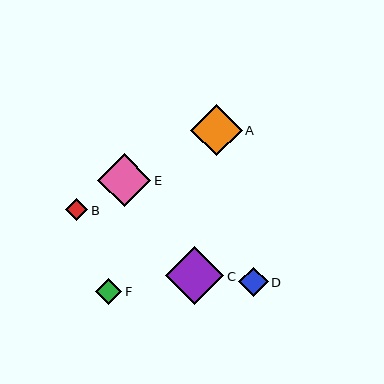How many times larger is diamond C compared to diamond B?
Diamond C is approximately 2.7 times the size of diamond B.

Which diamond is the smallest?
Diamond B is the smallest with a size of approximately 22 pixels.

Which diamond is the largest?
Diamond C is the largest with a size of approximately 58 pixels.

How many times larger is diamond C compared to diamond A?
Diamond C is approximately 1.1 times the size of diamond A.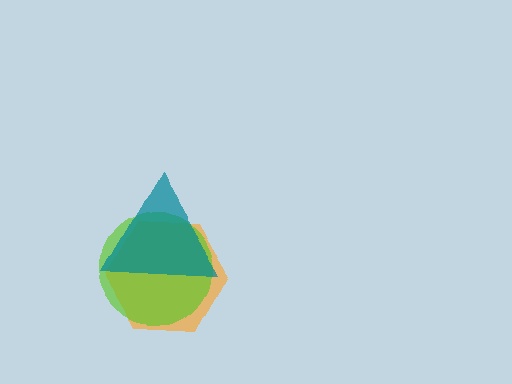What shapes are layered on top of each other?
The layered shapes are: an orange hexagon, a lime circle, a teal triangle.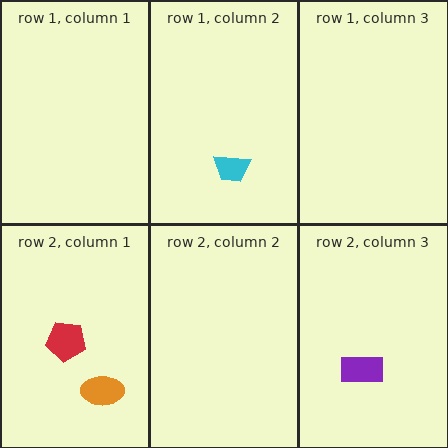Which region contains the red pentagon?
The row 2, column 1 region.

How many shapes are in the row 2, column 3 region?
1.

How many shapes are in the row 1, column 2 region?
1.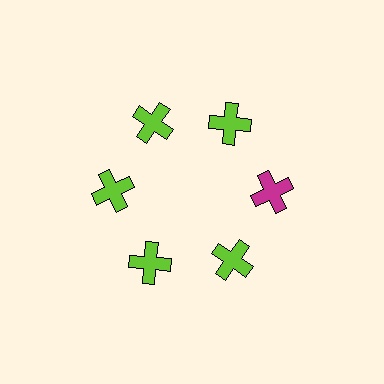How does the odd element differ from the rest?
It has a different color: magenta instead of lime.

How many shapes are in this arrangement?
There are 6 shapes arranged in a ring pattern.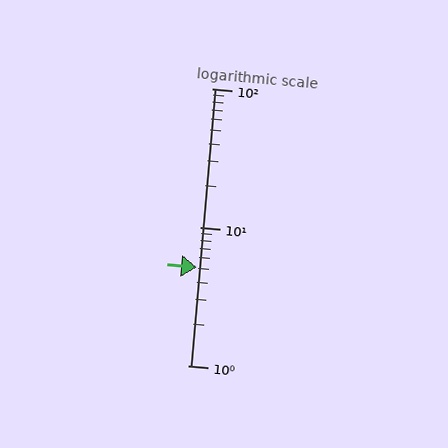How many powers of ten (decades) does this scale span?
The scale spans 2 decades, from 1 to 100.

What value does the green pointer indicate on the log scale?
The pointer indicates approximately 5.1.